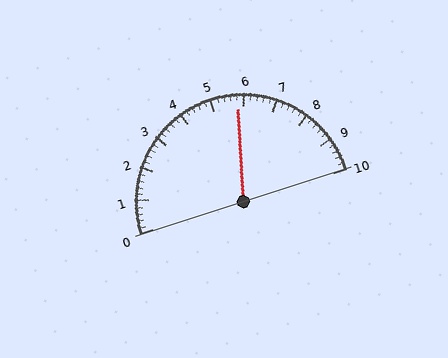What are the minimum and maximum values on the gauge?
The gauge ranges from 0 to 10.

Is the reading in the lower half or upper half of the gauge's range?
The reading is in the upper half of the range (0 to 10).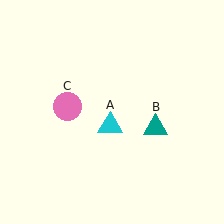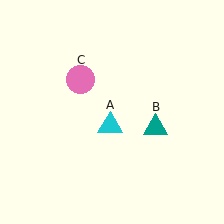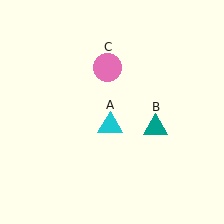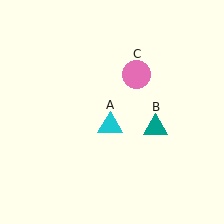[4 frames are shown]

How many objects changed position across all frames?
1 object changed position: pink circle (object C).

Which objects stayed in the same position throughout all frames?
Cyan triangle (object A) and teal triangle (object B) remained stationary.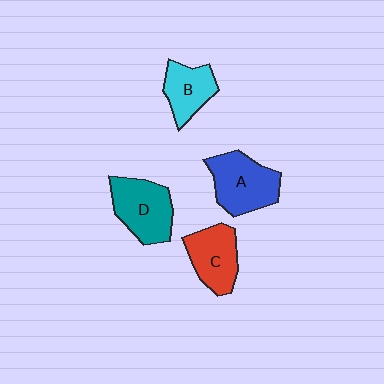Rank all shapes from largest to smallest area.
From largest to smallest: A (blue), D (teal), C (red), B (cyan).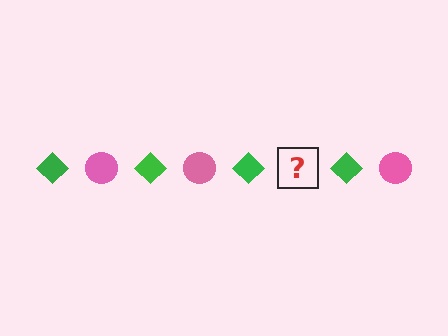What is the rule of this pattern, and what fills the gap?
The rule is that the pattern alternates between green diamond and pink circle. The gap should be filled with a pink circle.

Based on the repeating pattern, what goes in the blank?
The blank should be a pink circle.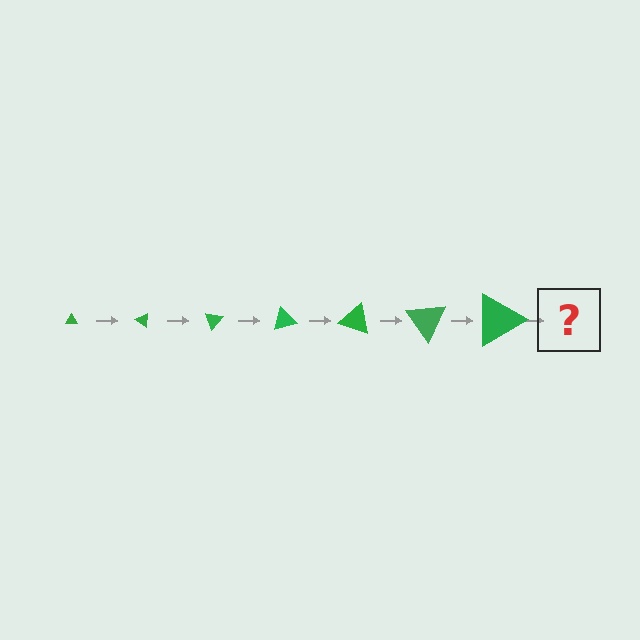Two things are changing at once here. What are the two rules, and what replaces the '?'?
The two rules are that the triangle grows larger each step and it rotates 35 degrees each step. The '?' should be a triangle, larger than the previous one and rotated 245 degrees from the start.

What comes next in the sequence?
The next element should be a triangle, larger than the previous one and rotated 245 degrees from the start.